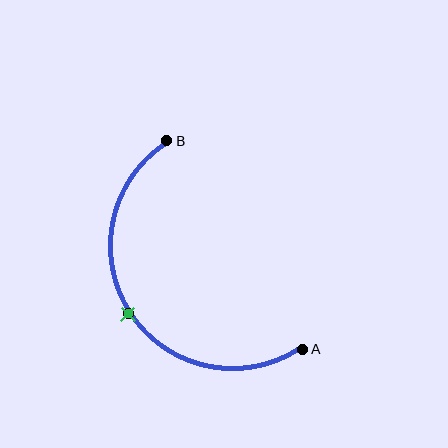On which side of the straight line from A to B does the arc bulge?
The arc bulges to the left of the straight line connecting A and B.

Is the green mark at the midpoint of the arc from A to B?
Yes. The green mark lies on the arc at equal arc-length from both A and B — it is the arc midpoint.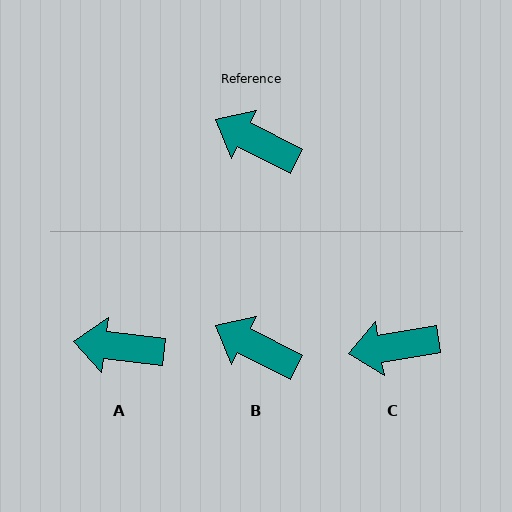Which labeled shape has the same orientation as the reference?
B.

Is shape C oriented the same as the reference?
No, it is off by about 36 degrees.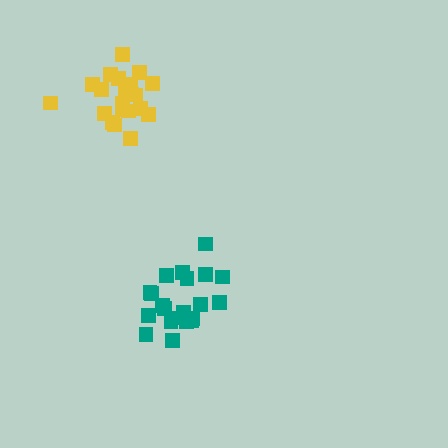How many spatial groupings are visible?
There are 2 spatial groupings.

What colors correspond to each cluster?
The clusters are colored: yellow, teal.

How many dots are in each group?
Group 1: 21 dots, Group 2: 21 dots (42 total).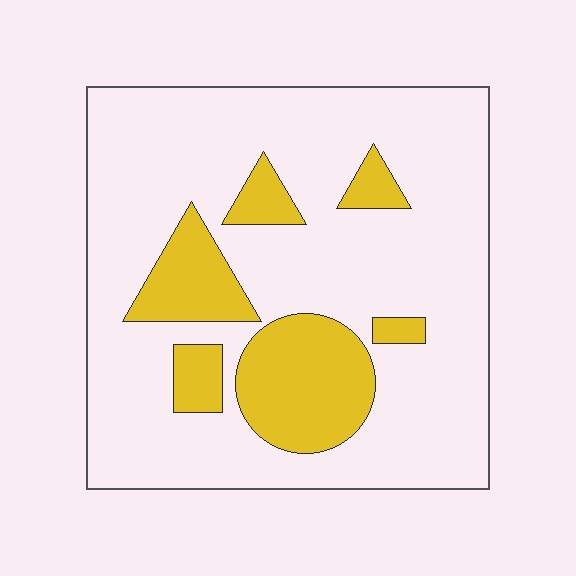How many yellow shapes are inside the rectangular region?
6.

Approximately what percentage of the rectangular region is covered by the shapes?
Approximately 20%.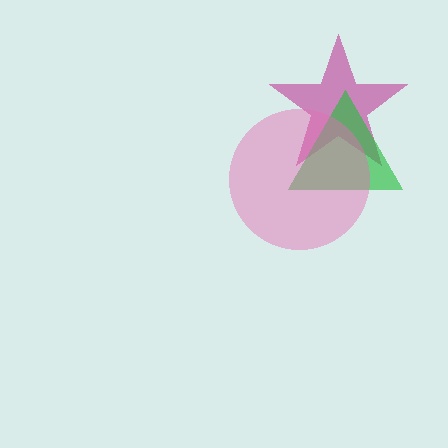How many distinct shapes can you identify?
There are 3 distinct shapes: a magenta star, a green triangle, a pink circle.